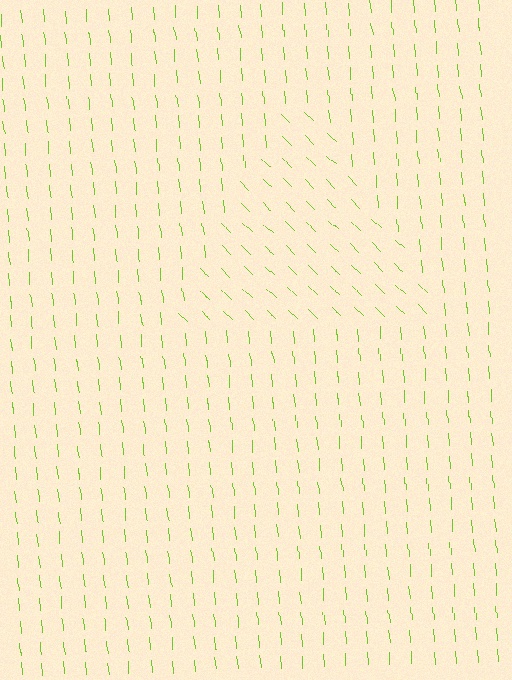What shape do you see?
I see a triangle.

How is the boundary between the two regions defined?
The boundary is defined purely by a change in line orientation (approximately 39 degrees difference). All lines are the same color and thickness.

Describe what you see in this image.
The image is filled with small lime line segments. A triangle region in the image has lines oriented differently from the surrounding lines, creating a visible texture boundary.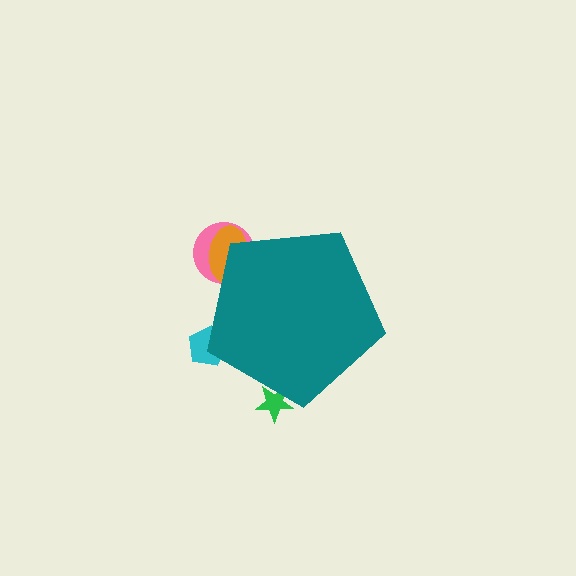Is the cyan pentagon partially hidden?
Yes, the cyan pentagon is partially hidden behind the teal pentagon.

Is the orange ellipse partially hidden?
Yes, the orange ellipse is partially hidden behind the teal pentagon.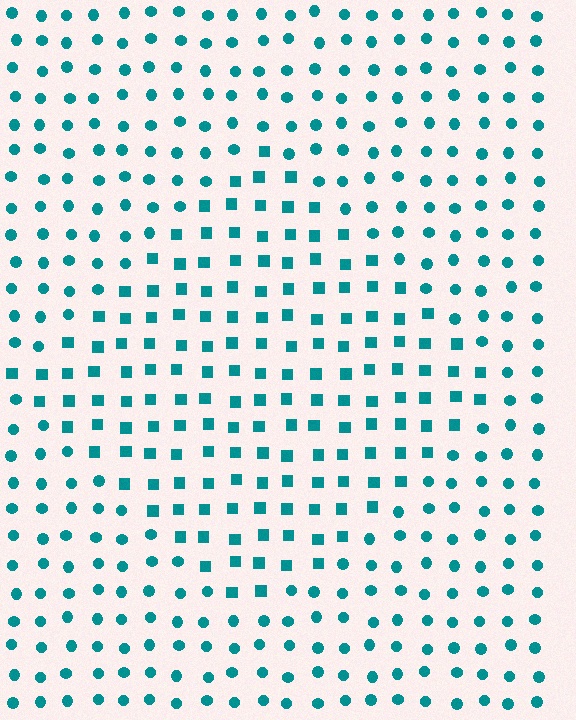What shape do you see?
I see a diamond.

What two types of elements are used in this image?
The image uses squares inside the diamond region and circles outside it.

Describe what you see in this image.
The image is filled with small teal elements arranged in a uniform grid. A diamond-shaped region contains squares, while the surrounding area contains circles. The boundary is defined purely by the change in element shape.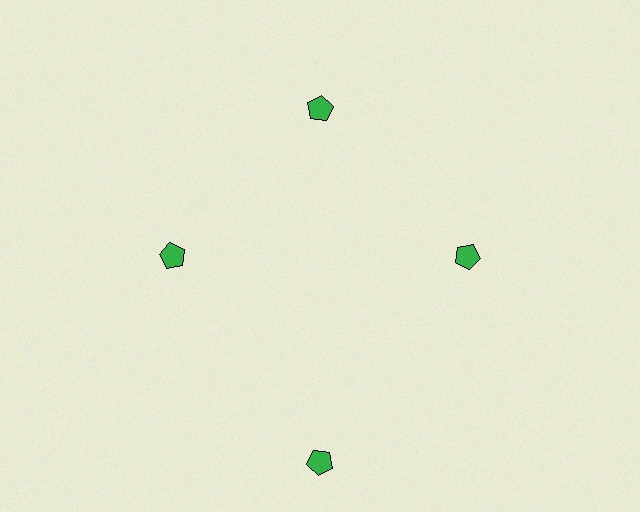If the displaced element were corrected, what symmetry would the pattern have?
It would have 4-fold rotational symmetry — the pattern would map onto itself every 90 degrees.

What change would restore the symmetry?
The symmetry would be restored by moving it inward, back onto the ring so that all 4 pentagons sit at equal angles and equal distance from the center.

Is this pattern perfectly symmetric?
No. The 4 green pentagons are arranged in a ring, but one element near the 6 o'clock position is pushed outward from the center, breaking the 4-fold rotational symmetry.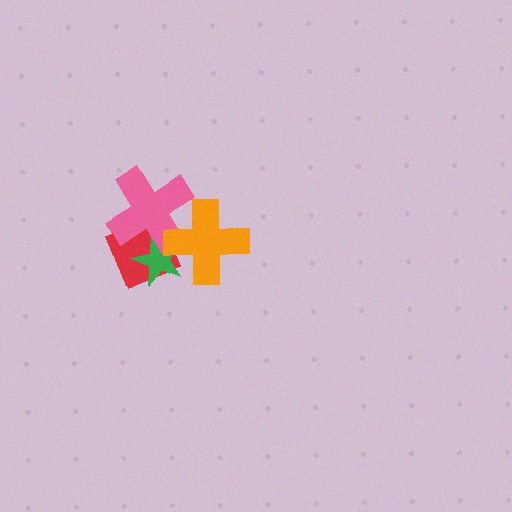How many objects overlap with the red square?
3 objects overlap with the red square.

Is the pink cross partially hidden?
Yes, it is partially covered by another shape.